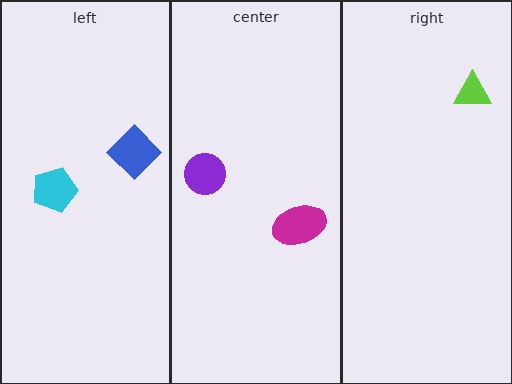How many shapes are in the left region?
2.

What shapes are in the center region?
The magenta ellipse, the purple circle.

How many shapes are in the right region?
1.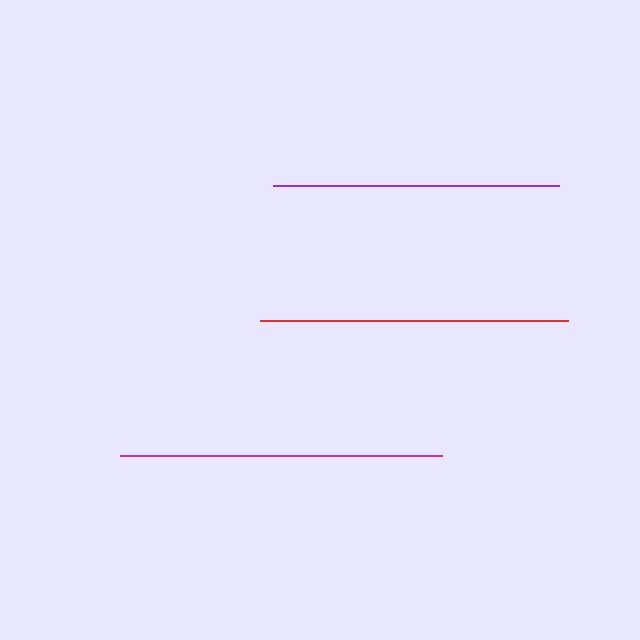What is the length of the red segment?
The red segment is approximately 308 pixels long.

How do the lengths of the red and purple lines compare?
The red and purple lines are approximately the same length.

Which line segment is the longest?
The magenta line is the longest at approximately 322 pixels.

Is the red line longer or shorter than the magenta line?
The magenta line is longer than the red line.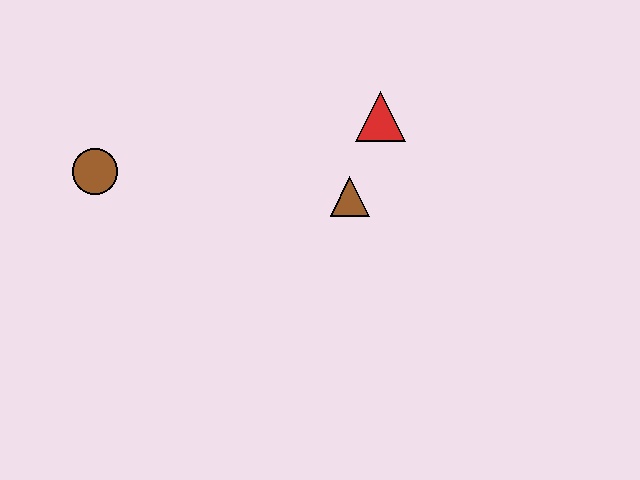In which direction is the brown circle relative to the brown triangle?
The brown circle is to the left of the brown triangle.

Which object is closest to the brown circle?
The brown triangle is closest to the brown circle.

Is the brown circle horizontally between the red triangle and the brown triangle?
No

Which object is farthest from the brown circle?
The red triangle is farthest from the brown circle.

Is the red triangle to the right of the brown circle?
Yes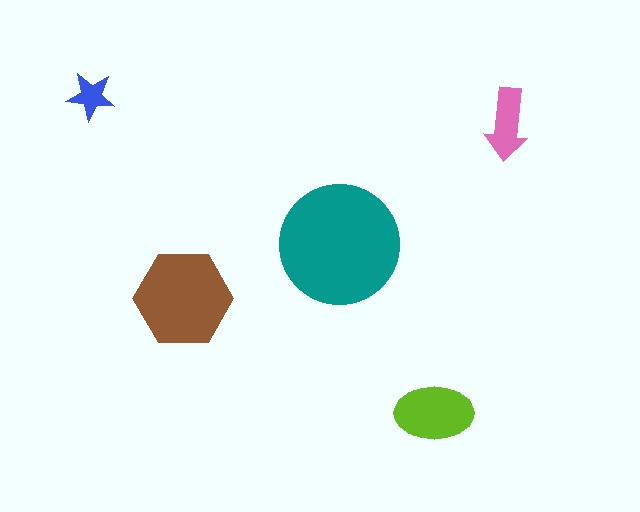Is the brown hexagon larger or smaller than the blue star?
Larger.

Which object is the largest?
The teal circle.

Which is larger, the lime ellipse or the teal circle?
The teal circle.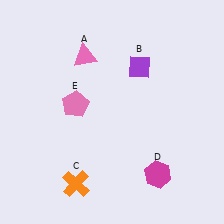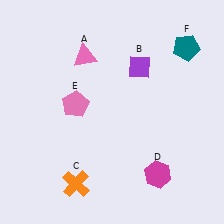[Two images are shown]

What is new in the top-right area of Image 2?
A teal pentagon (F) was added in the top-right area of Image 2.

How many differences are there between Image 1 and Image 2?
There is 1 difference between the two images.